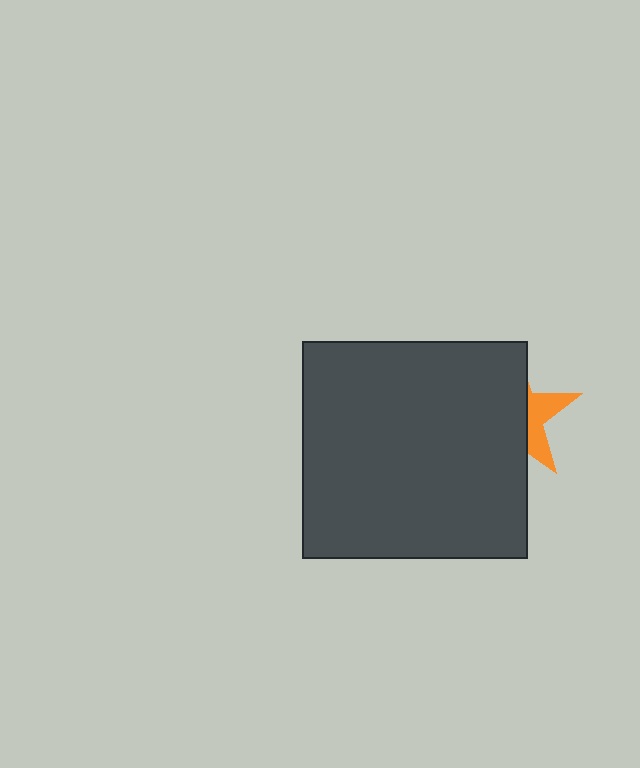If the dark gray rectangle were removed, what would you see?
You would see the complete orange star.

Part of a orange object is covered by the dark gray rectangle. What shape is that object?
It is a star.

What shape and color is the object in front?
The object in front is a dark gray rectangle.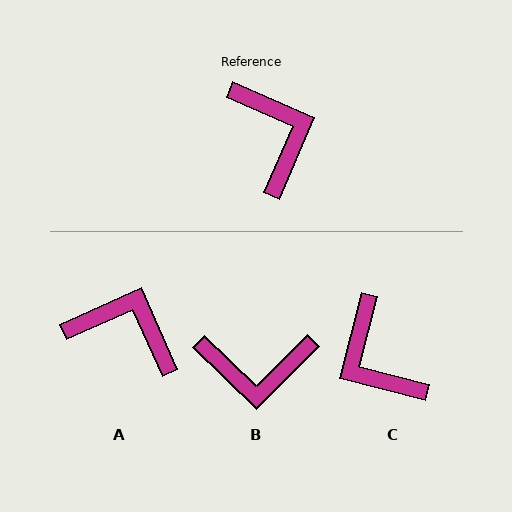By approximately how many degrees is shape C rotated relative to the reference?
Approximately 171 degrees clockwise.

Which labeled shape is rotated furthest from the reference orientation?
C, about 171 degrees away.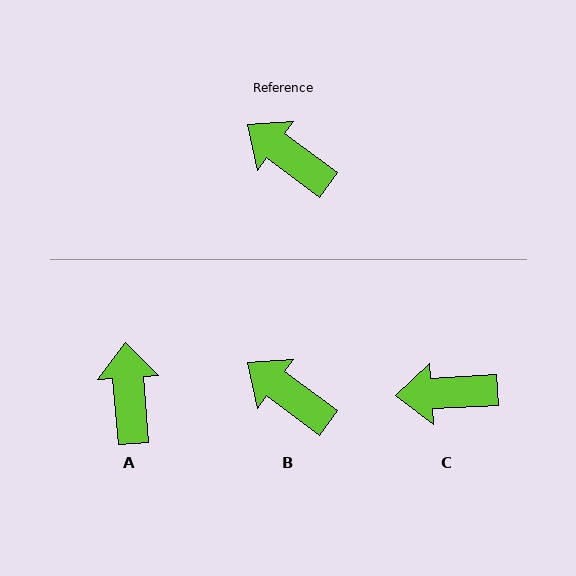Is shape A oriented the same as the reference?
No, it is off by about 49 degrees.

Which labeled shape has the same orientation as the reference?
B.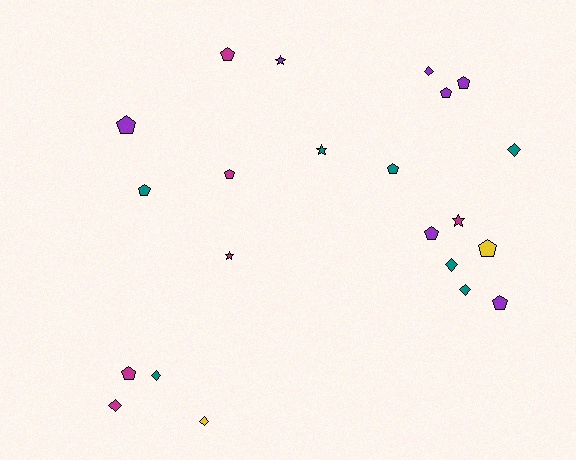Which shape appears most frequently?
Pentagon, with 11 objects.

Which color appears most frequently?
Purple, with 7 objects.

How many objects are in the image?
There are 22 objects.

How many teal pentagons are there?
There are 2 teal pentagons.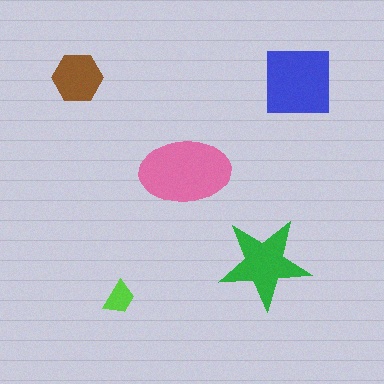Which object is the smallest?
The lime trapezoid.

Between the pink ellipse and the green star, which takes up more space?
The pink ellipse.